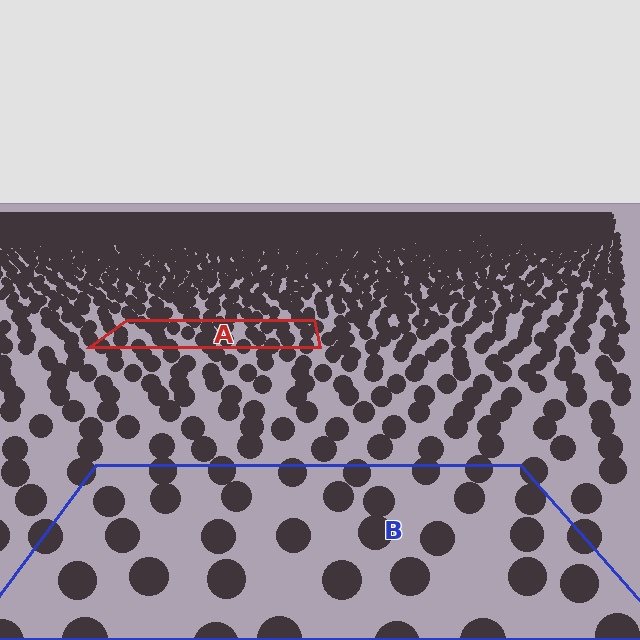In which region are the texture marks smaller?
The texture marks are smaller in region A, because it is farther away.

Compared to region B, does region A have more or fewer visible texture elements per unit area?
Region A has more texture elements per unit area — they are packed more densely because it is farther away.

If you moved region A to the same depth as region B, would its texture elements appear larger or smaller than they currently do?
They would appear larger. At a closer depth, the same texture elements are projected at a bigger on-screen size.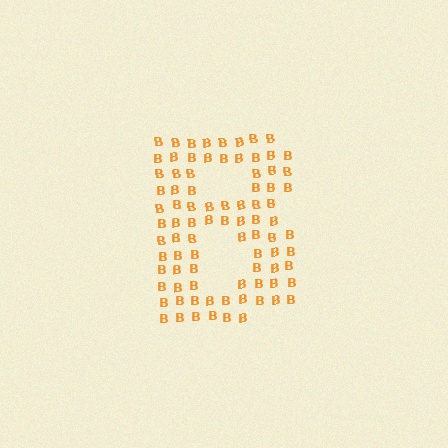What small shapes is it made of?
It is made of small letter B's.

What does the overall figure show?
The overall figure shows the letter B.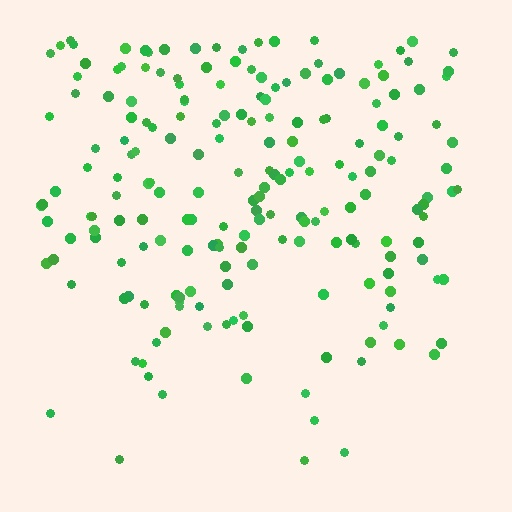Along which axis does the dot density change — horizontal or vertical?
Vertical.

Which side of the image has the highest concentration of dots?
The top.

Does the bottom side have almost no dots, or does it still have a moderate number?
Still a moderate number, just noticeably fewer than the top.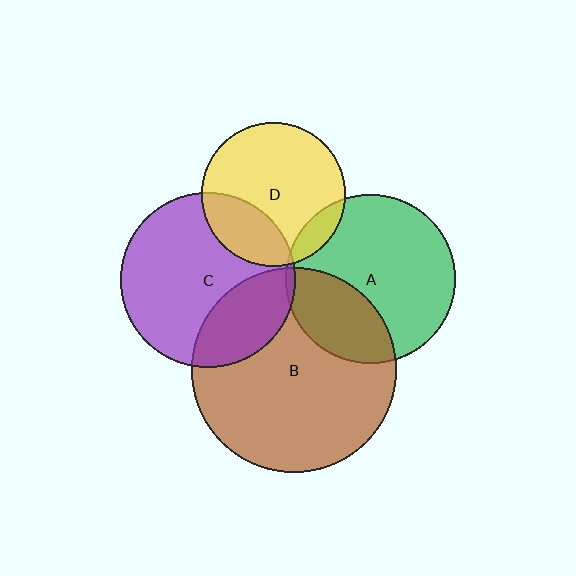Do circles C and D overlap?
Yes.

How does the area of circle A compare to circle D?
Approximately 1.4 times.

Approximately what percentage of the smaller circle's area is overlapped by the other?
Approximately 25%.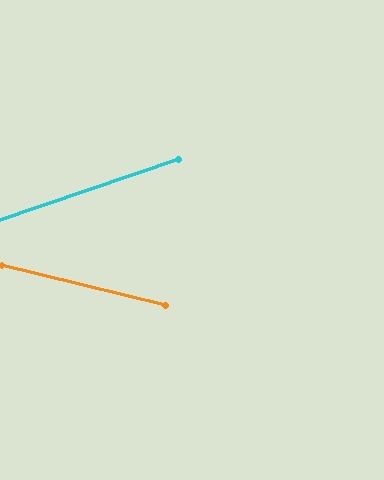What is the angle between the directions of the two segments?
Approximately 32 degrees.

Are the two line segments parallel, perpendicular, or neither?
Neither parallel nor perpendicular — they differ by about 32°.